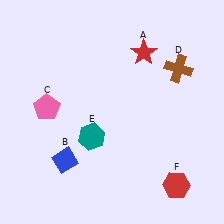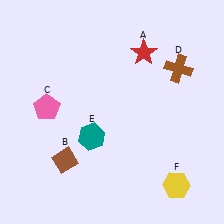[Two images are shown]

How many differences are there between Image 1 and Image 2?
There are 2 differences between the two images.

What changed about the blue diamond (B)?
In Image 1, B is blue. In Image 2, it changed to brown.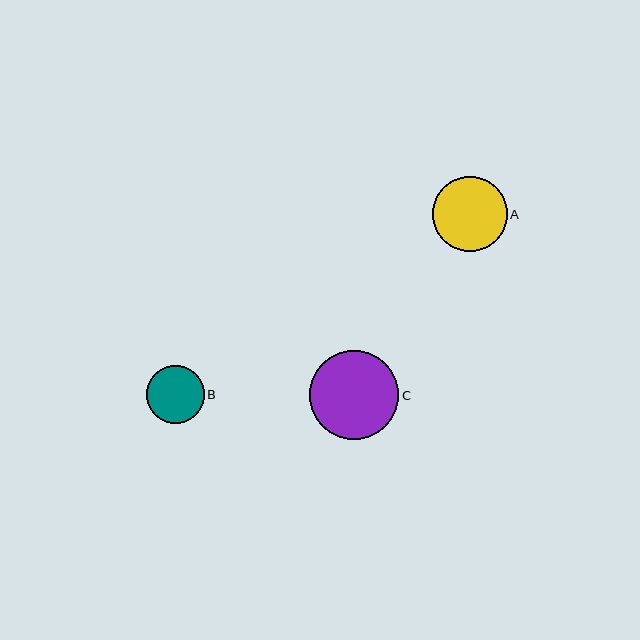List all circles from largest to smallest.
From largest to smallest: C, A, B.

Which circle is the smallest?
Circle B is the smallest with a size of approximately 57 pixels.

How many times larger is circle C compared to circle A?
Circle C is approximately 1.2 times the size of circle A.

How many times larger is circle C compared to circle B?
Circle C is approximately 1.6 times the size of circle B.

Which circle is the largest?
Circle C is the largest with a size of approximately 90 pixels.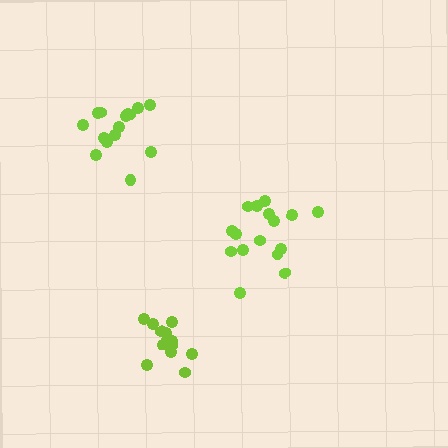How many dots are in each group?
Group 1: 15 dots, Group 2: 16 dots, Group 3: 15 dots (46 total).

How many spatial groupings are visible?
There are 3 spatial groupings.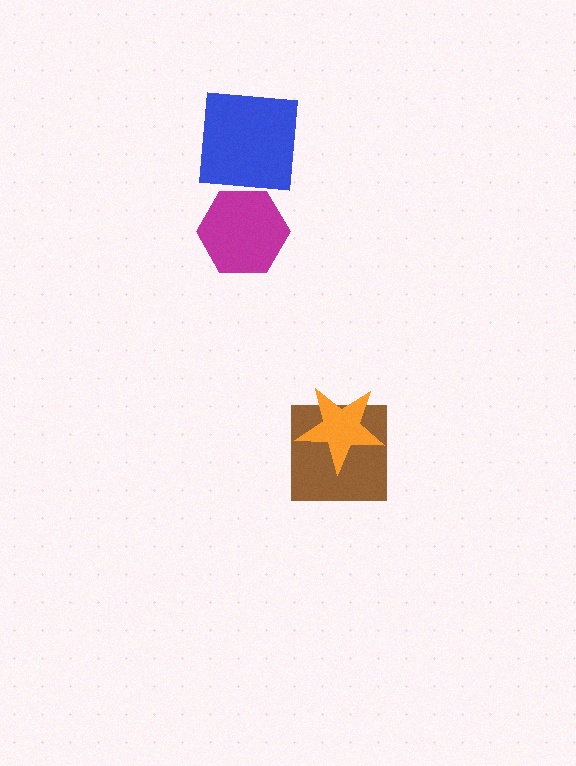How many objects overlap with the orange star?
1 object overlaps with the orange star.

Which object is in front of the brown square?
The orange star is in front of the brown square.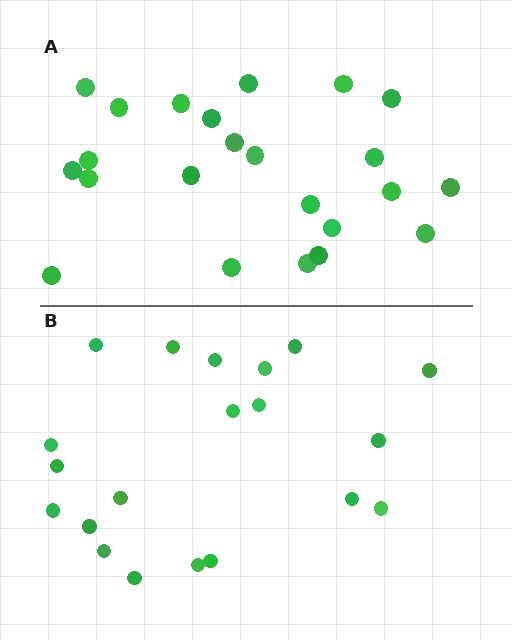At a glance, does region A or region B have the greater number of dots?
Region A (the top region) has more dots.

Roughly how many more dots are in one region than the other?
Region A has just a few more — roughly 2 or 3 more dots than region B.